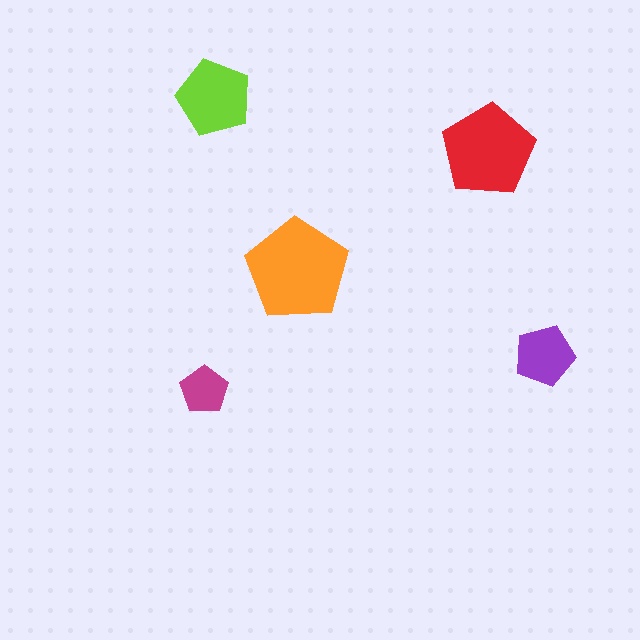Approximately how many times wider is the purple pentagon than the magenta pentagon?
About 1.5 times wider.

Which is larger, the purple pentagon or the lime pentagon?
The lime one.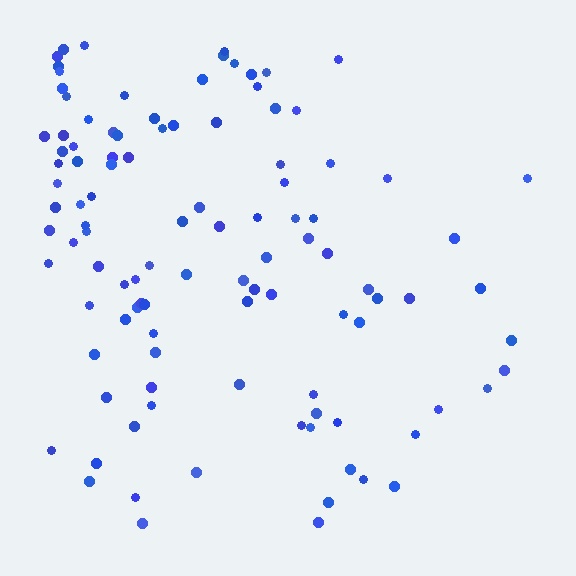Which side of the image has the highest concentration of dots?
The left.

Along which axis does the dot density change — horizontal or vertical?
Horizontal.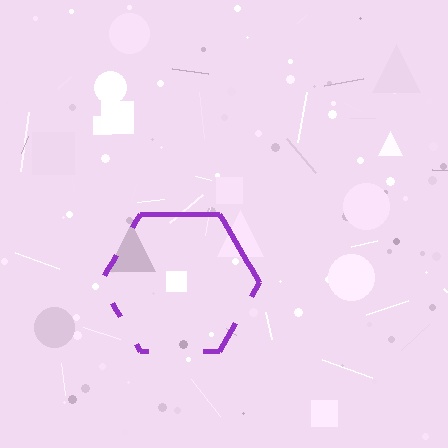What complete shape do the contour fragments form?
The contour fragments form a hexagon.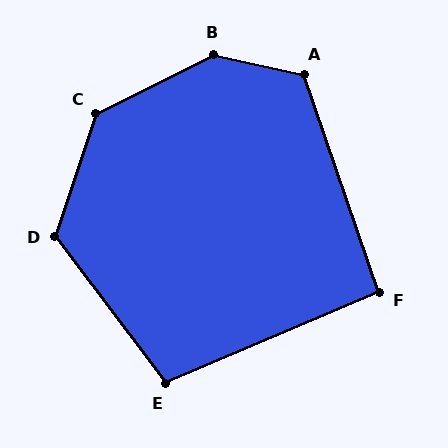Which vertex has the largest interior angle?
B, at approximately 141 degrees.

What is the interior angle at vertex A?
Approximately 121 degrees (obtuse).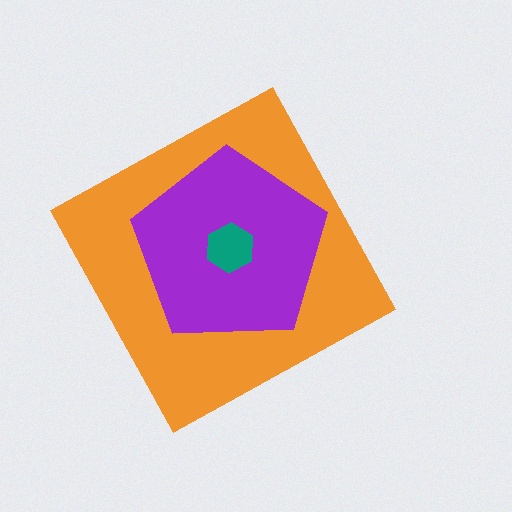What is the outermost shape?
The orange diamond.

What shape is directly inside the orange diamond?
The purple pentagon.